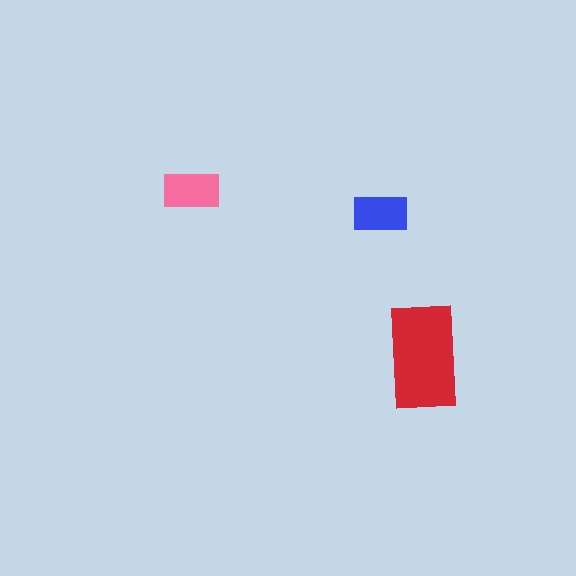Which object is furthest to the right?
The red rectangle is rightmost.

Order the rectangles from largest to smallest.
the red one, the pink one, the blue one.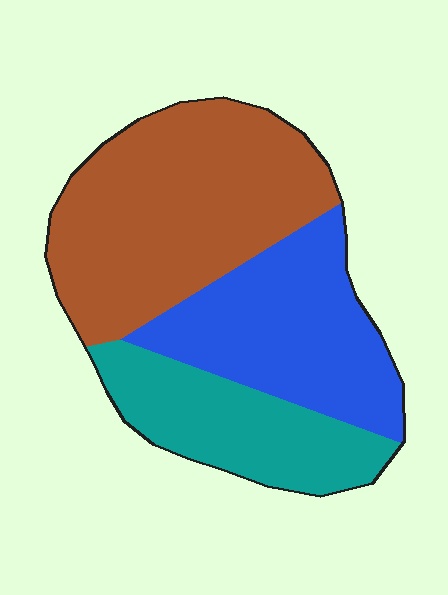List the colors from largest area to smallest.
From largest to smallest: brown, blue, teal.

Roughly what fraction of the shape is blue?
Blue takes up about one third (1/3) of the shape.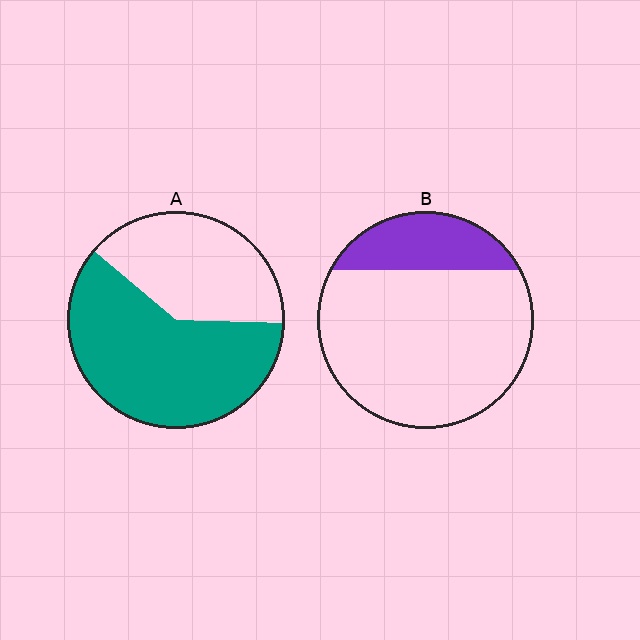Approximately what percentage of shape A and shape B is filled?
A is approximately 60% and B is approximately 20%.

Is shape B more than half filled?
No.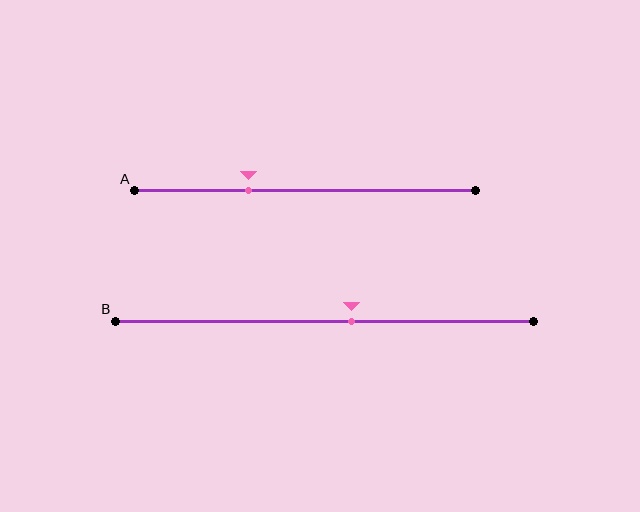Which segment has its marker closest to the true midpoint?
Segment B has its marker closest to the true midpoint.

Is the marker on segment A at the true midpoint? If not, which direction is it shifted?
No, the marker on segment A is shifted to the left by about 17% of the segment length.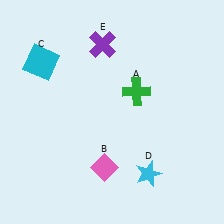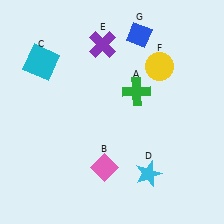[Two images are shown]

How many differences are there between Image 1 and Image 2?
There are 2 differences between the two images.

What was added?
A yellow circle (F), a blue diamond (G) were added in Image 2.